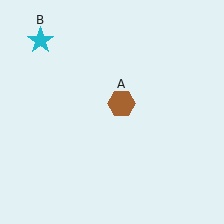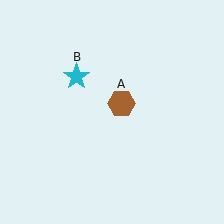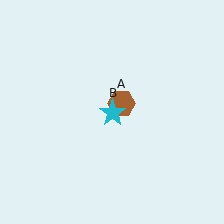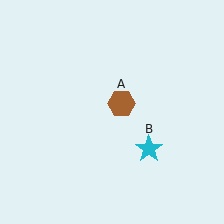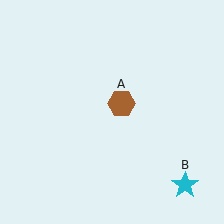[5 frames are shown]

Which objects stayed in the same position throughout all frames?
Brown hexagon (object A) remained stationary.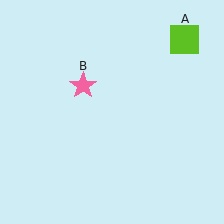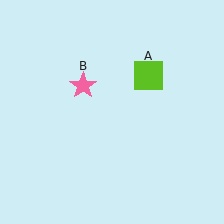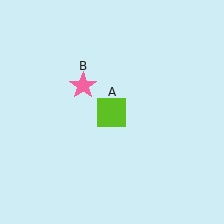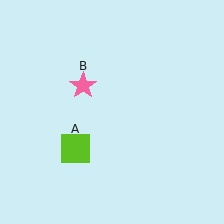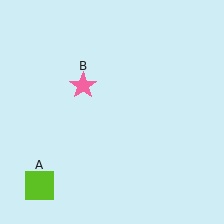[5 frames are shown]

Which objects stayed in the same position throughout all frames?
Pink star (object B) remained stationary.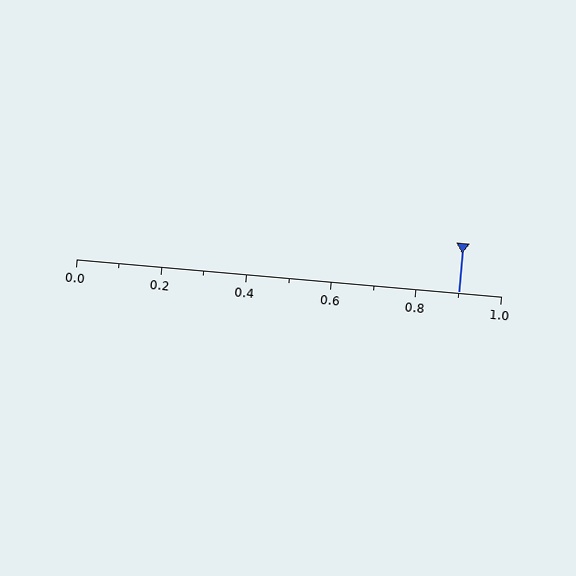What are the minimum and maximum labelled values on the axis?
The axis runs from 0.0 to 1.0.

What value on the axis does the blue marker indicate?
The marker indicates approximately 0.9.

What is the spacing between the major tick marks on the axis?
The major ticks are spaced 0.2 apart.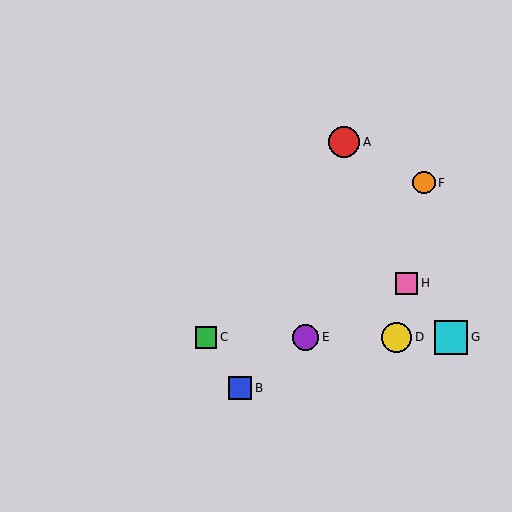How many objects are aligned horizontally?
4 objects (C, D, E, G) are aligned horizontally.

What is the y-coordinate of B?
Object B is at y≈388.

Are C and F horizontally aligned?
No, C is at y≈337 and F is at y≈183.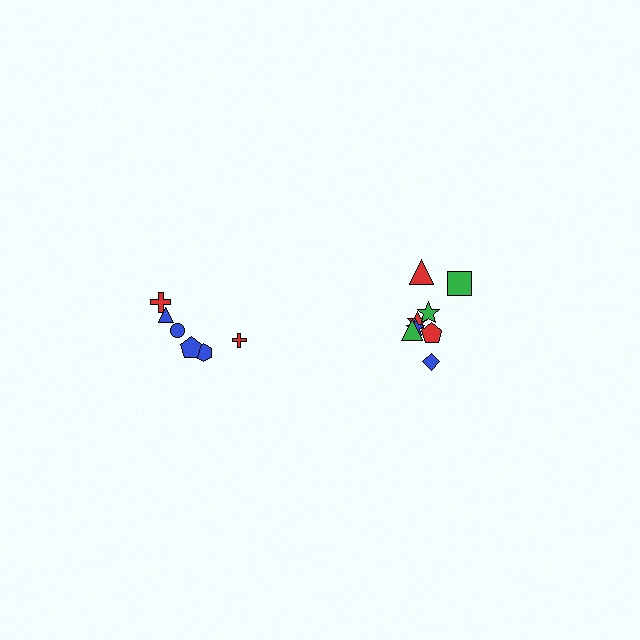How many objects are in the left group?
There are 6 objects.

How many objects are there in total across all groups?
There are 14 objects.